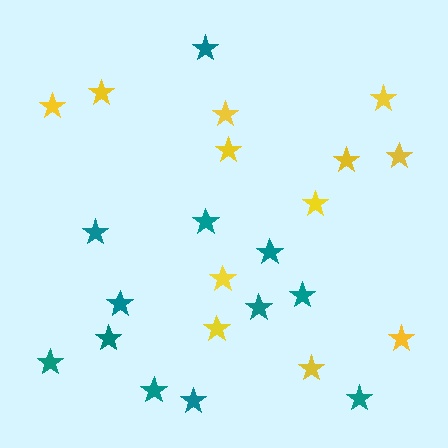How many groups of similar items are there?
There are 2 groups: one group of teal stars (12) and one group of yellow stars (12).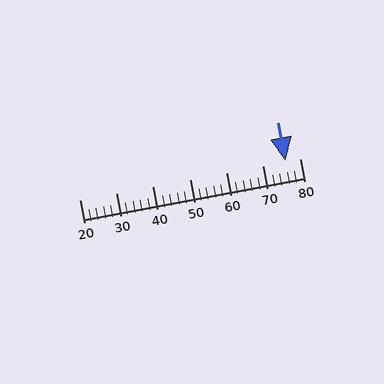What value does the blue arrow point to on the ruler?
The blue arrow points to approximately 76.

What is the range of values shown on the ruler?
The ruler shows values from 20 to 80.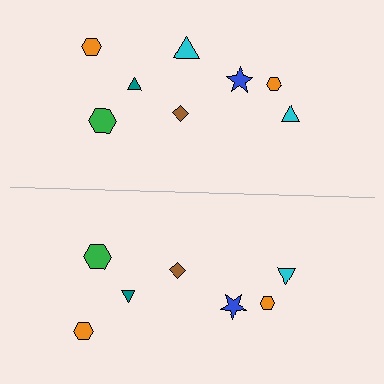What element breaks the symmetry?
A cyan triangle is missing from the bottom side.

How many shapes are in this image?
There are 15 shapes in this image.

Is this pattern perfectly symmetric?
No, the pattern is not perfectly symmetric. A cyan triangle is missing from the bottom side.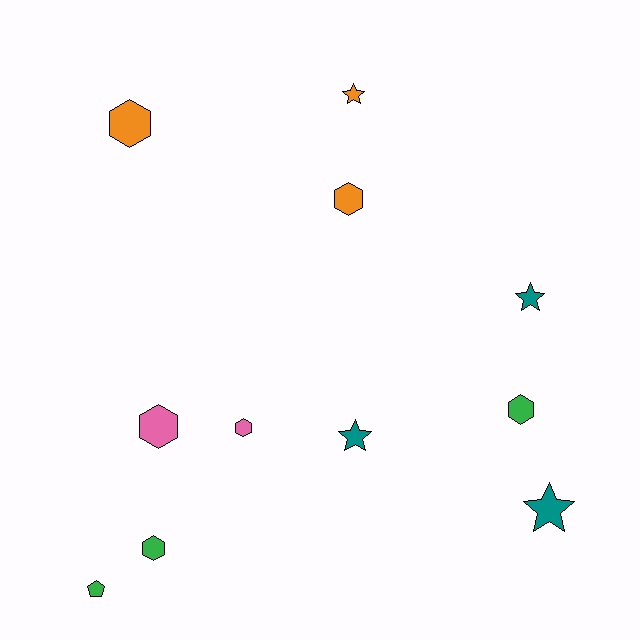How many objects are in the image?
There are 11 objects.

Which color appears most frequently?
Orange, with 3 objects.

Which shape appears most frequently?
Hexagon, with 6 objects.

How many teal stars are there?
There are 3 teal stars.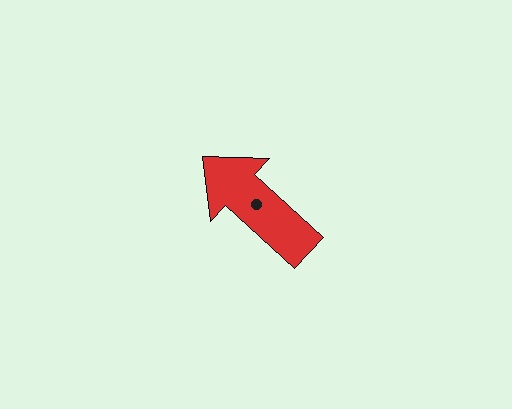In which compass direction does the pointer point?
Northwest.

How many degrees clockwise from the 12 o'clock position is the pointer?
Approximately 312 degrees.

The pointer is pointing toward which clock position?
Roughly 10 o'clock.